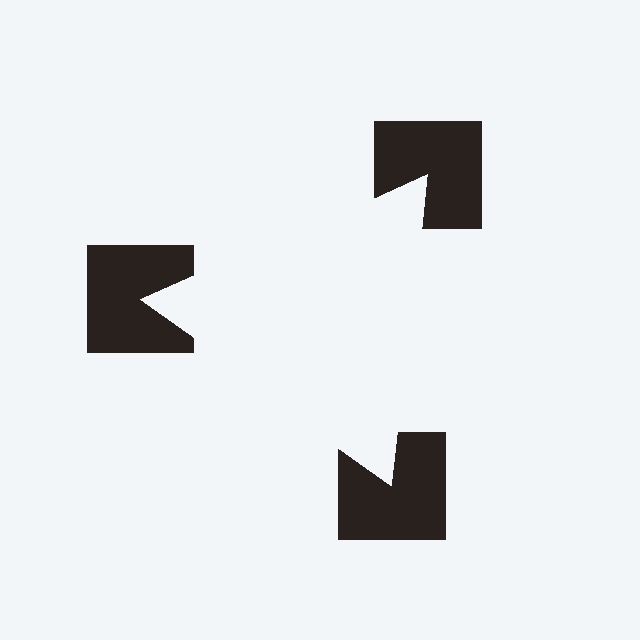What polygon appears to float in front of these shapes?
An illusory triangle — its edges are inferred from the aligned wedge cuts in the notched squares, not physically drawn.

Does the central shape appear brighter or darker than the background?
It typically appears slightly brighter than the background, even though no actual brightness change is drawn.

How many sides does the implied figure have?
3 sides.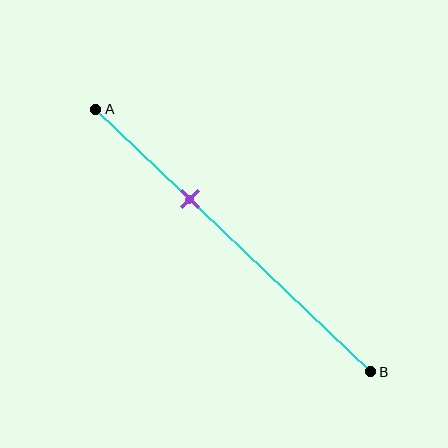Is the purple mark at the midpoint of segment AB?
No, the mark is at about 35% from A, not at the 50% midpoint.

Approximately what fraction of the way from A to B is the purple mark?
The purple mark is approximately 35% of the way from A to B.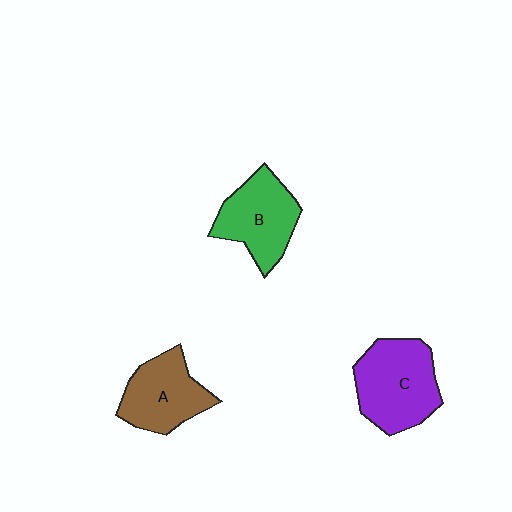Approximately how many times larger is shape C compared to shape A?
Approximately 1.2 times.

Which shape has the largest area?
Shape C (purple).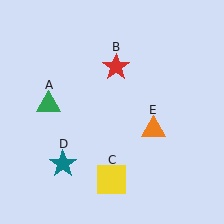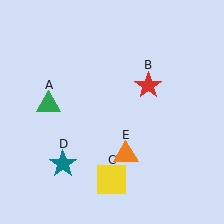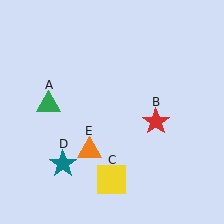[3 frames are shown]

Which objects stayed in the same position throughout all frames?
Green triangle (object A) and yellow square (object C) and teal star (object D) remained stationary.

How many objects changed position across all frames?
2 objects changed position: red star (object B), orange triangle (object E).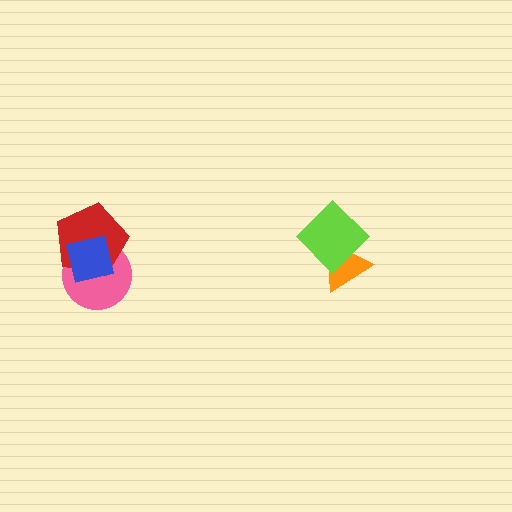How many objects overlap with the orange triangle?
1 object overlaps with the orange triangle.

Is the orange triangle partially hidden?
Yes, it is partially covered by another shape.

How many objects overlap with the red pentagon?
2 objects overlap with the red pentagon.